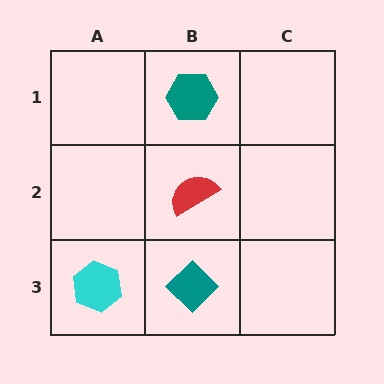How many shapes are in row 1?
1 shape.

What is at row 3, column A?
A cyan hexagon.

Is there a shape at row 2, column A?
No, that cell is empty.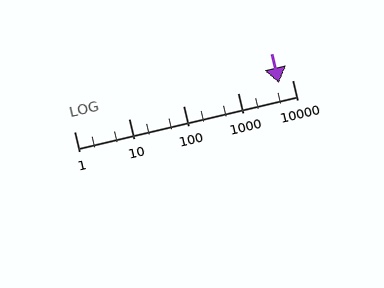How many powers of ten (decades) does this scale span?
The scale spans 4 decades, from 1 to 10000.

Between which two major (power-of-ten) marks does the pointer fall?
The pointer is between 1000 and 10000.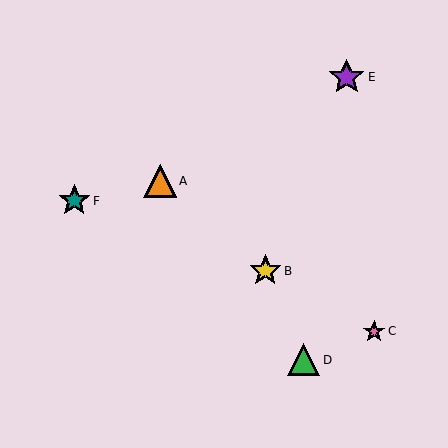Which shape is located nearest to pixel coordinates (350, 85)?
The purple star (labeled E) at (347, 77) is nearest to that location.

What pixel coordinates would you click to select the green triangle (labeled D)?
Click at (304, 360) to select the green triangle D.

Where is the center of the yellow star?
The center of the yellow star is at (265, 271).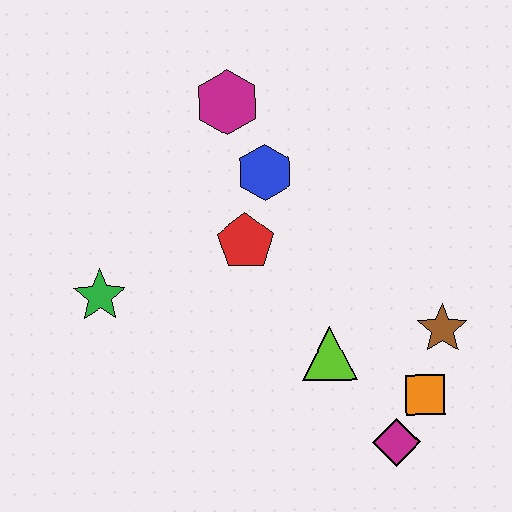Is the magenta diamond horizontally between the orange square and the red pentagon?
Yes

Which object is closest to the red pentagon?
The blue hexagon is closest to the red pentagon.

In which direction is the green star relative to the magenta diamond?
The green star is to the left of the magenta diamond.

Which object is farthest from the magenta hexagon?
The magenta diamond is farthest from the magenta hexagon.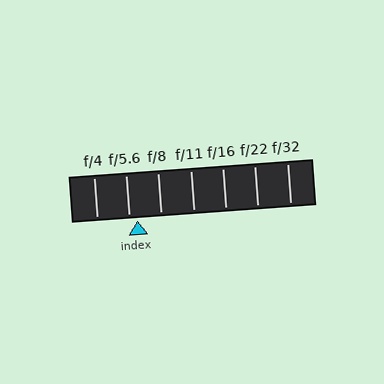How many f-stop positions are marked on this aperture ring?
There are 7 f-stop positions marked.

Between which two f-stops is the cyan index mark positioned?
The index mark is between f/5.6 and f/8.